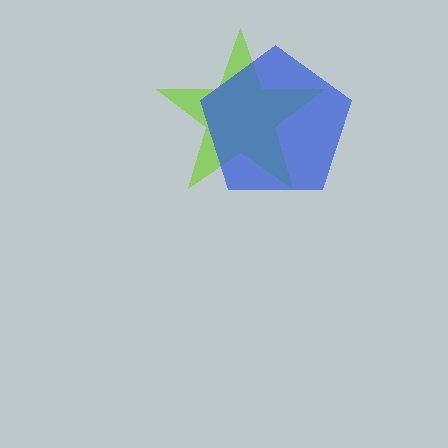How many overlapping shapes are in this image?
There are 2 overlapping shapes in the image.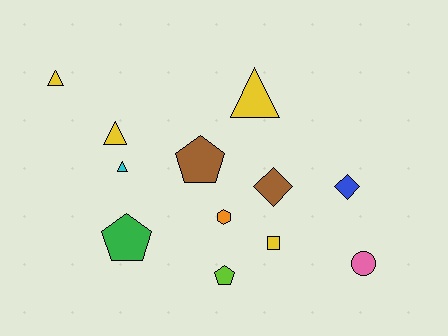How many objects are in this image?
There are 12 objects.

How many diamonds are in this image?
There are 2 diamonds.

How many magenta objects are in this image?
There are no magenta objects.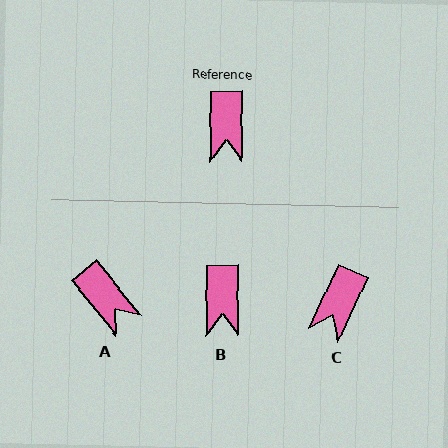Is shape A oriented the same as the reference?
No, it is off by about 39 degrees.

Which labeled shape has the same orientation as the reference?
B.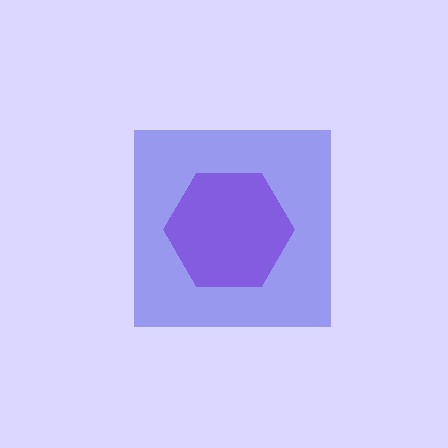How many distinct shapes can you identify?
There are 2 distinct shapes: a purple hexagon, a blue square.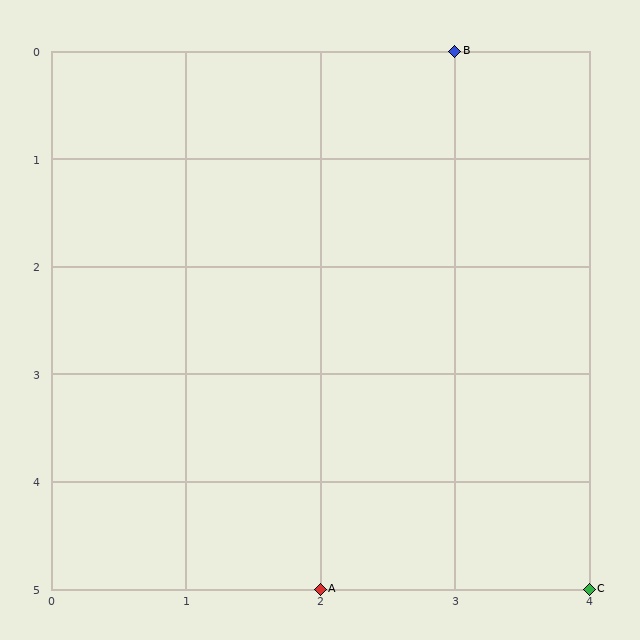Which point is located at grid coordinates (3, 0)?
Point B is at (3, 0).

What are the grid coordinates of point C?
Point C is at grid coordinates (4, 5).